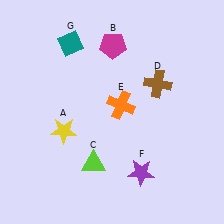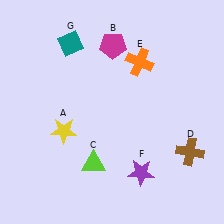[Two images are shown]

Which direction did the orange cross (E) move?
The orange cross (E) moved up.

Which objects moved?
The objects that moved are: the brown cross (D), the orange cross (E).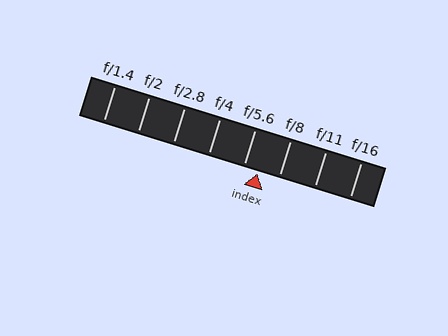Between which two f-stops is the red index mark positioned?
The index mark is between f/5.6 and f/8.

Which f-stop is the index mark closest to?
The index mark is closest to f/5.6.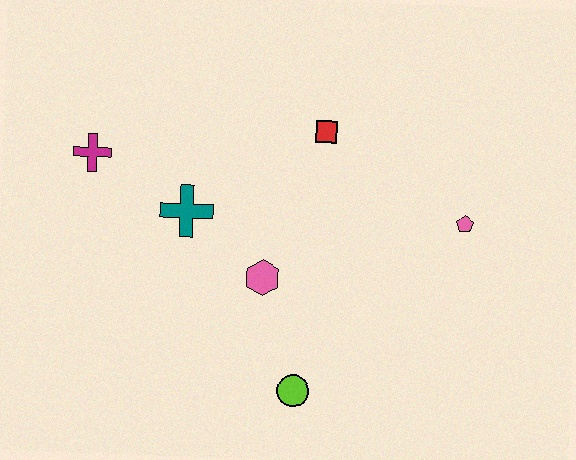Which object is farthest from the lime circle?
The magenta cross is farthest from the lime circle.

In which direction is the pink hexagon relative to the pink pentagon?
The pink hexagon is to the left of the pink pentagon.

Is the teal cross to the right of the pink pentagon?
No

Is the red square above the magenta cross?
Yes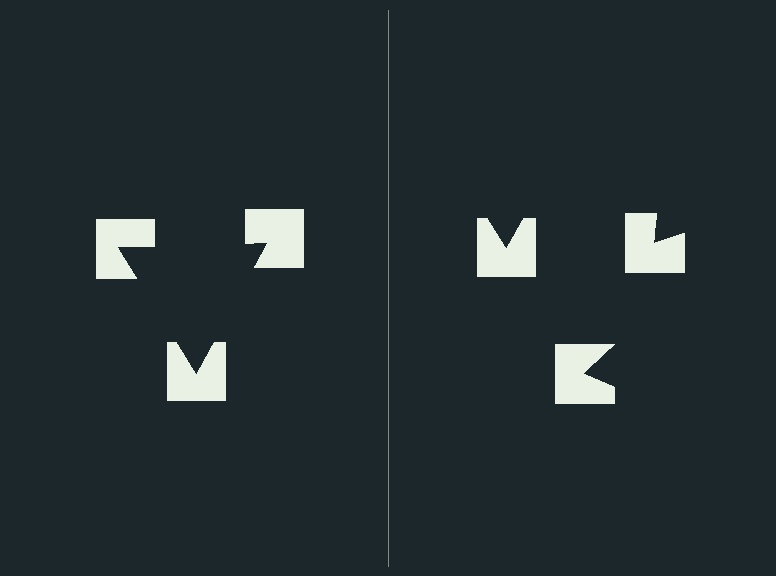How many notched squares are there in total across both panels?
6 — 3 on each side.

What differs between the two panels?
The notched squares are positioned identically on both sides; only the wedge orientations differ. On the left they align to a triangle; on the right they are misaligned.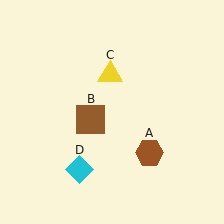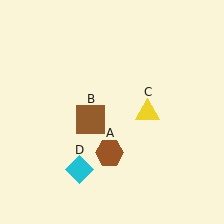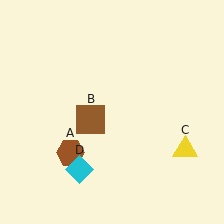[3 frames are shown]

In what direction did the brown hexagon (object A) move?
The brown hexagon (object A) moved left.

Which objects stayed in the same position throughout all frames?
Brown square (object B) and cyan diamond (object D) remained stationary.